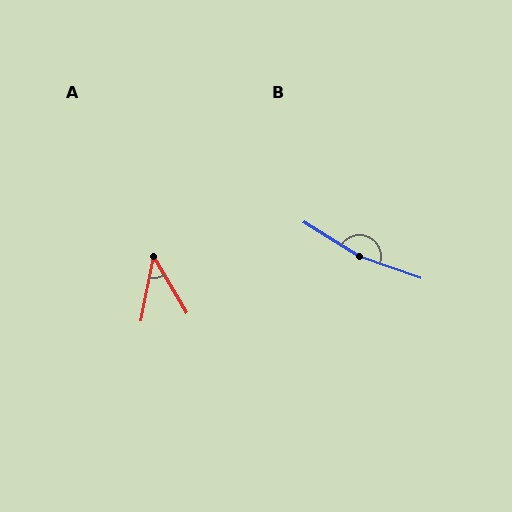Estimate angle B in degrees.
Approximately 167 degrees.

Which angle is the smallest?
A, at approximately 43 degrees.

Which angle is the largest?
B, at approximately 167 degrees.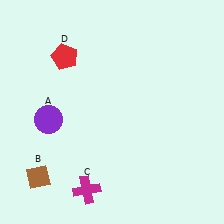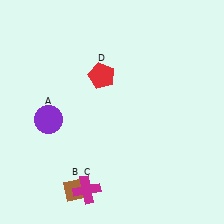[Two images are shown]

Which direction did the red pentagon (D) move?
The red pentagon (D) moved right.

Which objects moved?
The objects that moved are: the brown diamond (B), the red pentagon (D).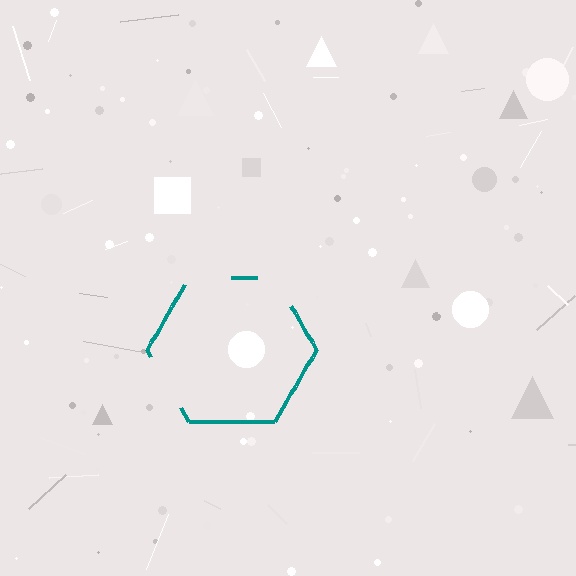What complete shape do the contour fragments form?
The contour fragments form a hexagon.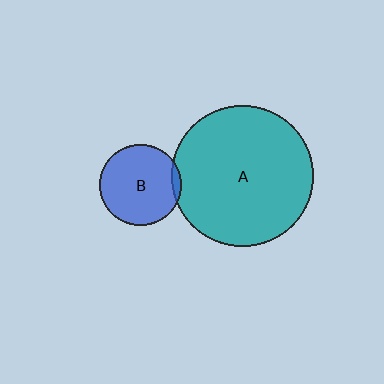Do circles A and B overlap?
Yes.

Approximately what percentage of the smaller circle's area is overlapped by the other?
Approximately 5%.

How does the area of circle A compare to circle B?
Approximately 3.0 times.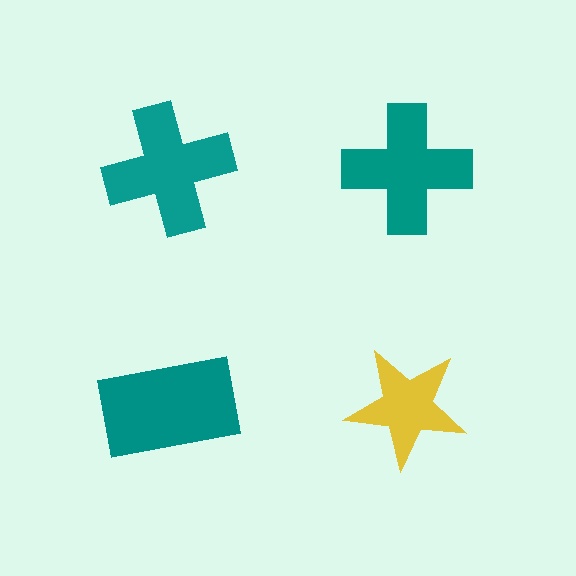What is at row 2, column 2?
A yellow star.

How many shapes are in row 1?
2 shapes.